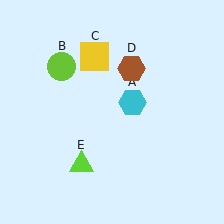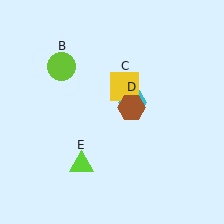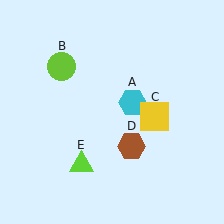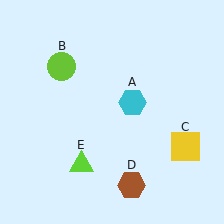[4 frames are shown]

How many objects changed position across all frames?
2 objects changed position: yellow square (object C), brown hexagon (object D).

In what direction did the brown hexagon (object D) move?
The brown hexagon (object D) moved down.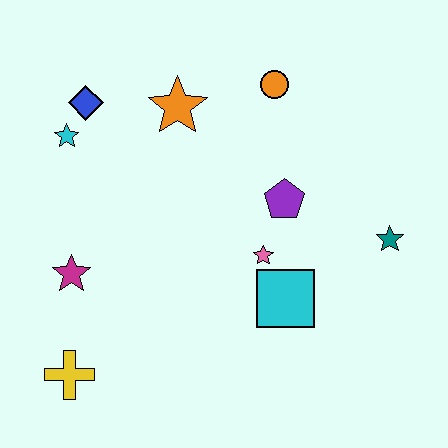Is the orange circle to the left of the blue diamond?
No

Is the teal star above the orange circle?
No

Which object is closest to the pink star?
The cyan square is closest to the pink star.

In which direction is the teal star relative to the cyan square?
The teal star is to the right of the cyan square.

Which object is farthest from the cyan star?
The teal star is farthest from the cyan star.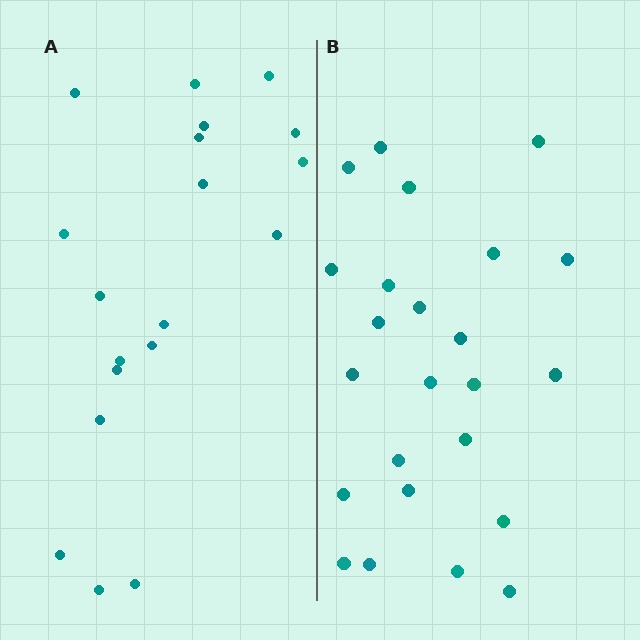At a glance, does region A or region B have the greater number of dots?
Region B (the right region) has more dots.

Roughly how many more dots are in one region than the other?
Region B has about 5 more dots than region A.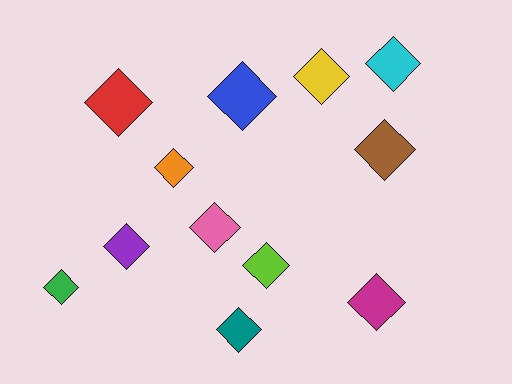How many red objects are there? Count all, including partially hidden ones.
There is 1 red object.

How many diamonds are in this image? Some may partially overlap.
There are 12 diamonds.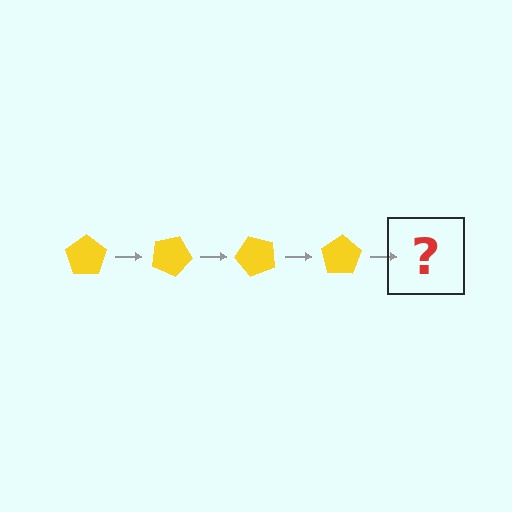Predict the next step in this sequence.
The next step is a yellow pentagon rotated 100 degrees.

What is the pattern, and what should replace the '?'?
The pattern is that the pentagon rotates 25 degrees each step. The '?' should be a yellow pentagon rotated 100 degrees.